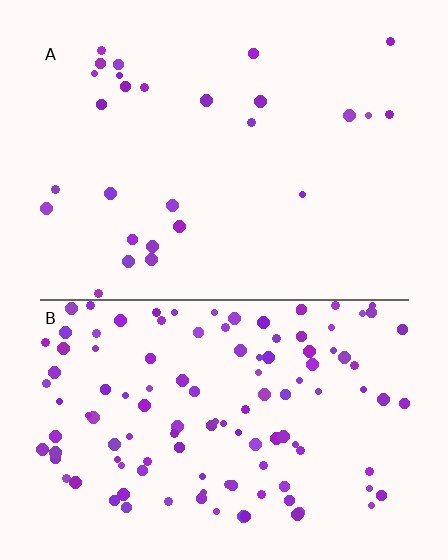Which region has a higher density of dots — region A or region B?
B (the bottom).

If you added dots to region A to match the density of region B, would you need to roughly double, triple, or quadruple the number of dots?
Approximately quadruple.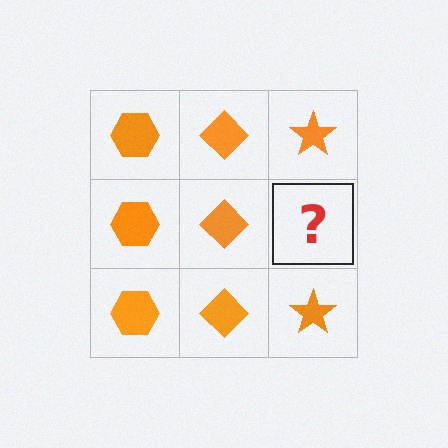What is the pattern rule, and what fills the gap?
The rule is that each column has a consistent shape. The gap should be filled with an orange star.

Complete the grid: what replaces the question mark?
The question mark should be replaced with an orange star.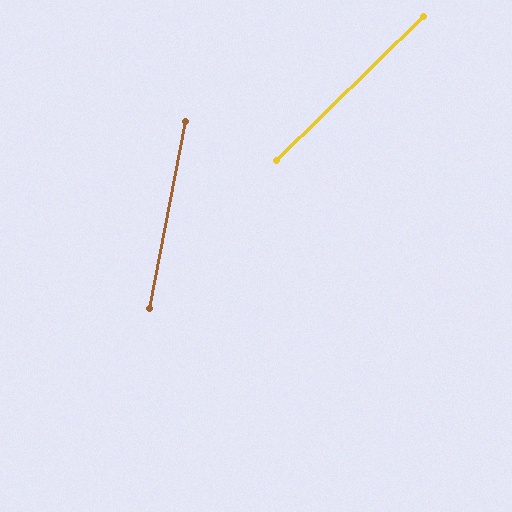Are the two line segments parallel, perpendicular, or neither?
Neither parallel nor perpendicular — they differ by about 35°.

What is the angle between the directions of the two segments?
Approximately 35 degrees.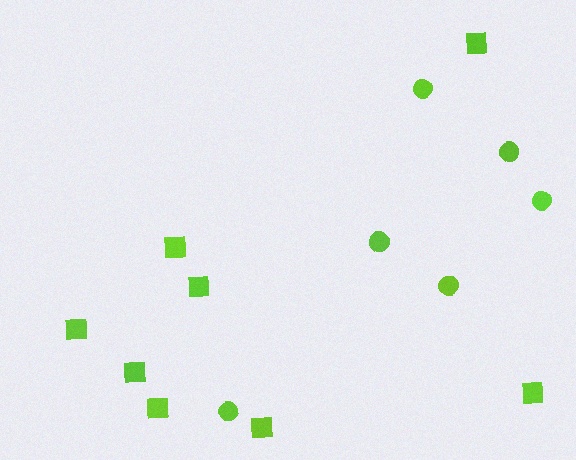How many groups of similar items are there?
There are 2 groups: one group of squares (8) and one group of circles (6).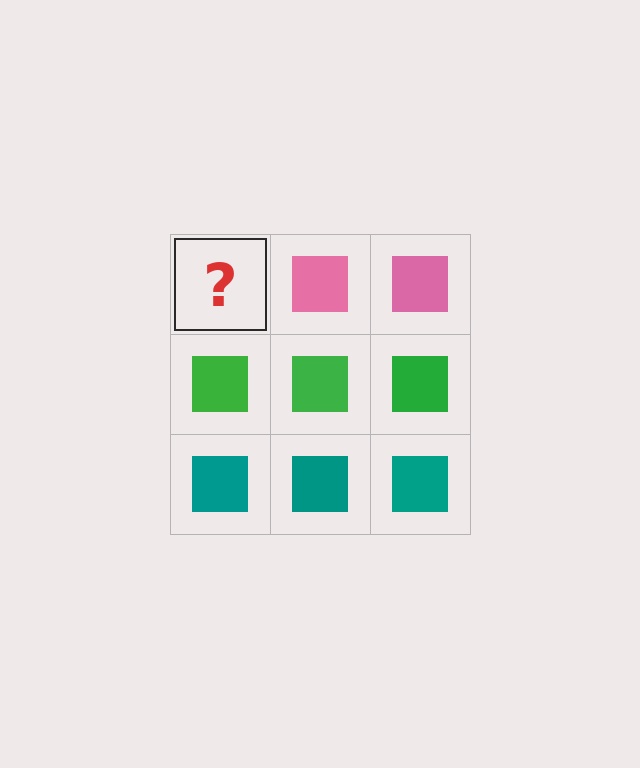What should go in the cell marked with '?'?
The missing cell should contain a pink square.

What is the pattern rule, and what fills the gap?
The rule is that each row has a consistent color. The gap should be filled with a pink square.